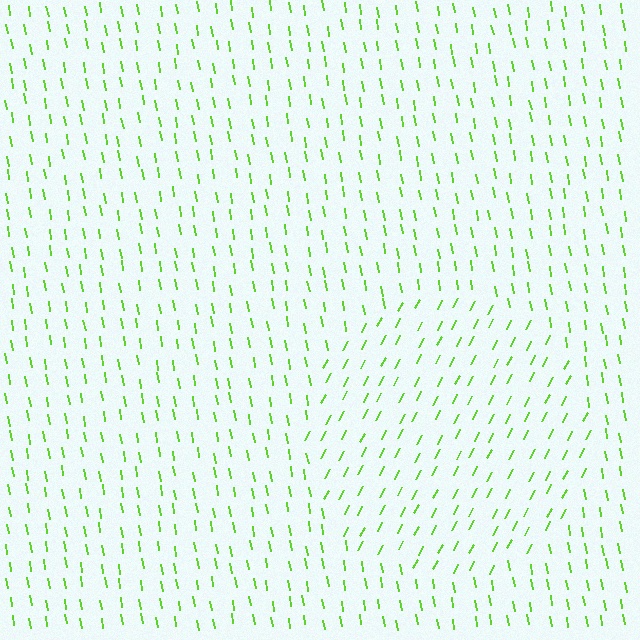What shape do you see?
I see a circle.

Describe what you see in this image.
The image is filled with small lime line segments. A circle region in the image has lines oriented differently from the surrounding lines, creating a visible texture boundary.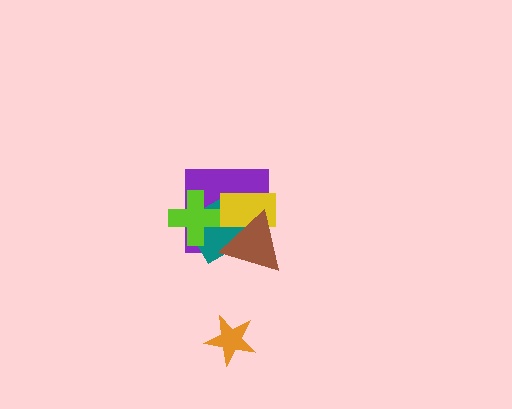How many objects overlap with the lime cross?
2 objects overlap with the lime cross.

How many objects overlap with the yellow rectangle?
3 objects overlap with the yellow rectangle.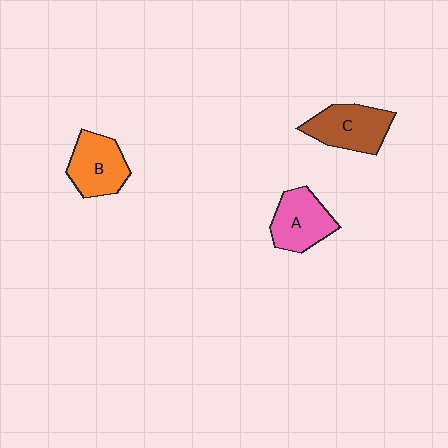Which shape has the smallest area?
Shape A (pink).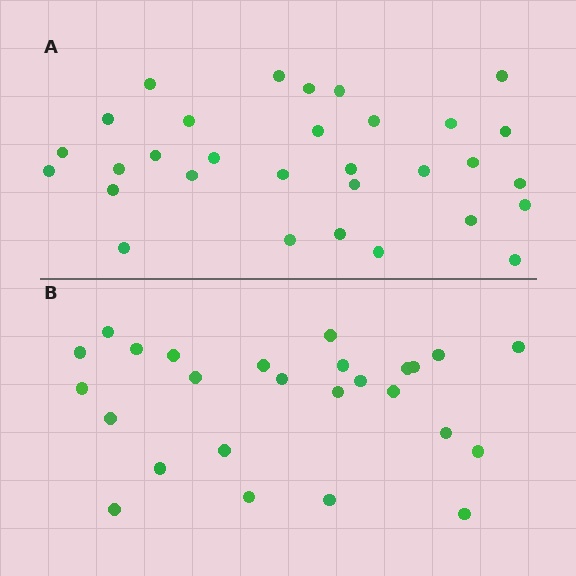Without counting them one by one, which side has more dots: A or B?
Region A (the top region) has more dots.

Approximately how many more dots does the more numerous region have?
Region A has about 5 more dots than region B.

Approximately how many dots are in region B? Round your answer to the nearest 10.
About 30 dots. (The exact count is 26, which rounds to 30.)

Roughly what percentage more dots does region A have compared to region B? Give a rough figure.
About 20% more.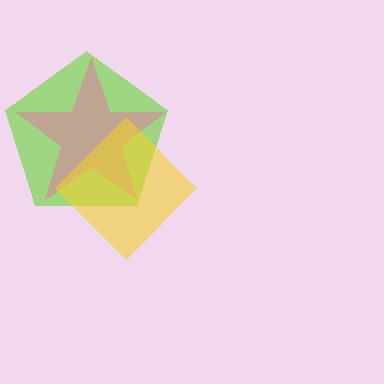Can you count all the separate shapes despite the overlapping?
Yes, there are 3 separate shapes.